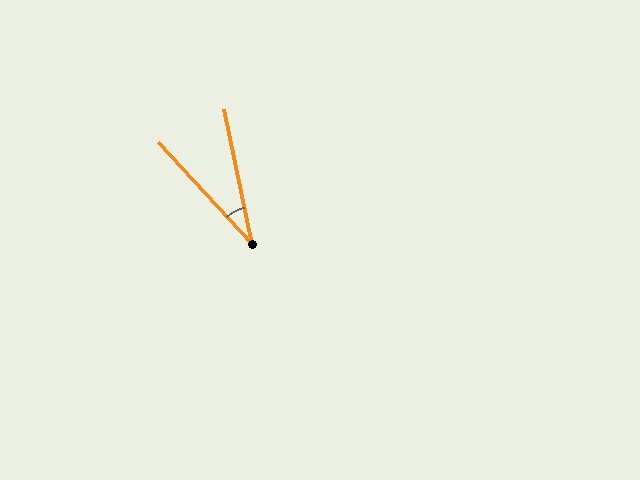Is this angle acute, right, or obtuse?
It is acute.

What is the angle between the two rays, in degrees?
Approximately 31 degrees.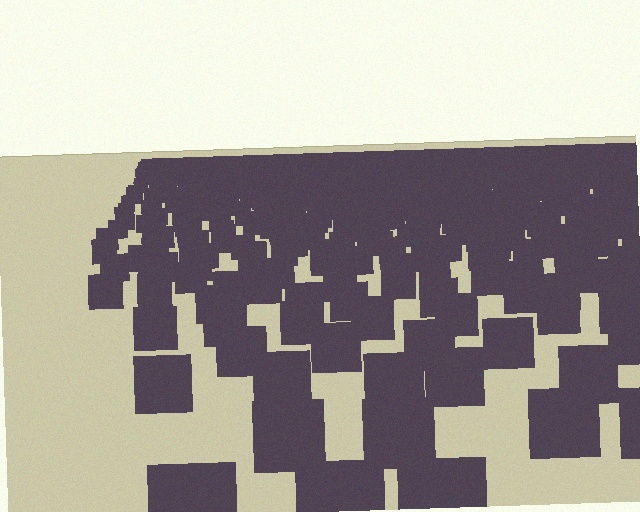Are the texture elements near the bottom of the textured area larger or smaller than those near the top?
Larger. Near the bottom, elements are closer to the viewer and appear at a bigger on-screen size.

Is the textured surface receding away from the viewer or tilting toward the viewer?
The surface is receding away from the viewer. Texture elements get smaller and denser toward the top.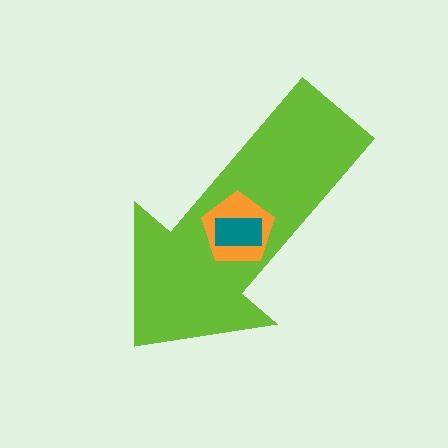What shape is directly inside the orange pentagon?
The teal rectangle.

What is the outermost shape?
The lime arrow.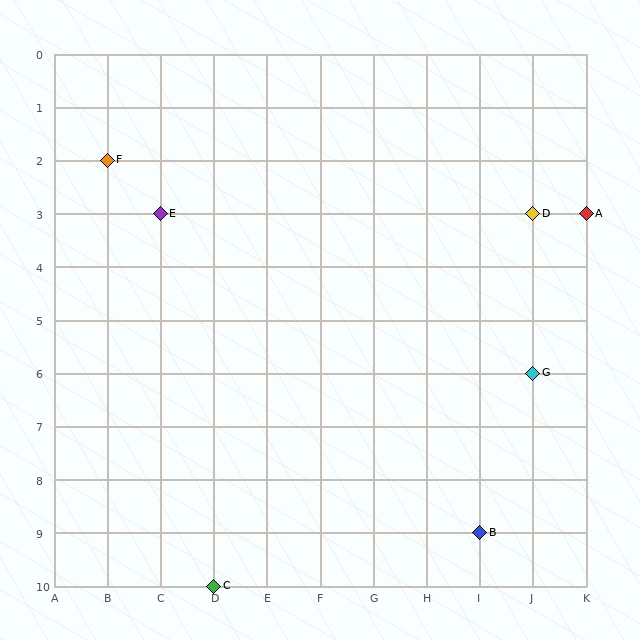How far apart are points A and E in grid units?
Points A and E are 8 columns apart.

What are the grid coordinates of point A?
Point A is at grid coordinates (K, 3).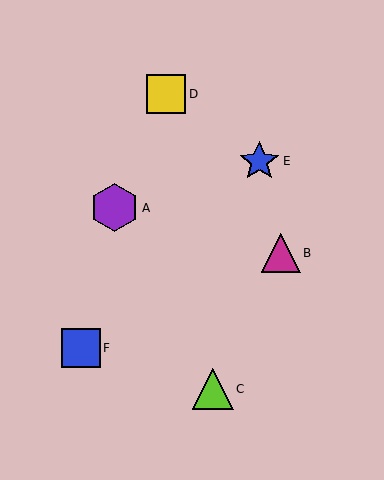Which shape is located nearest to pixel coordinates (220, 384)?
The lime triangle (labeled C) at (213, 389) is nearest to that location.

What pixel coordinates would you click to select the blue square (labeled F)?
Click at (81, 348) to select the blue square F.